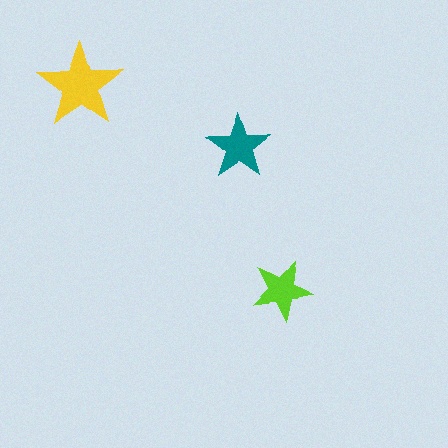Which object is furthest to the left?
The yellow star is leftmost.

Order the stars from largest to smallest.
the yellow one, the teal one, the lime one.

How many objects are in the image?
There are 3 objects in the image.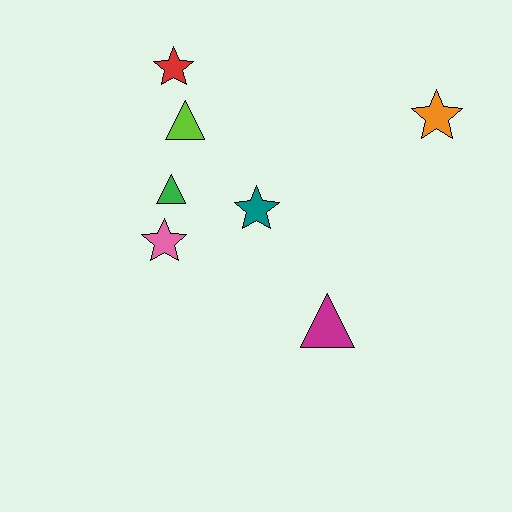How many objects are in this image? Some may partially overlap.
There are 7 objects.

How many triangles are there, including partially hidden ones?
There are 3 triangles.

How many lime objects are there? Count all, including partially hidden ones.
There is 1 lime object.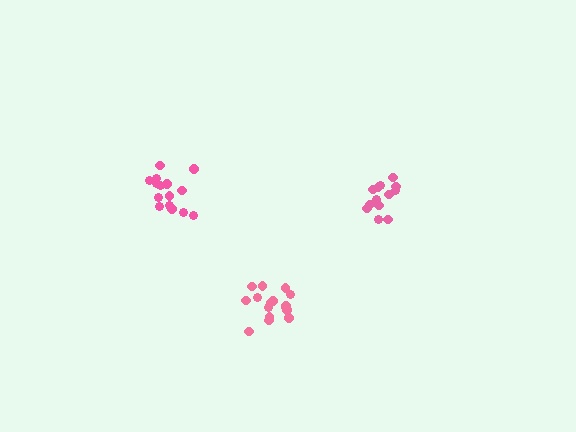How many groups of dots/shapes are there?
There are 3 groups.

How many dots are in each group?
Group 1: 13 dots, Group 2: 15 dots, Group 3: 16 dots (44 total).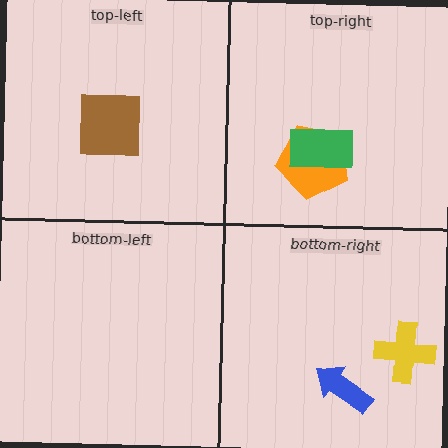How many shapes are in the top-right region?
2.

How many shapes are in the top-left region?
1.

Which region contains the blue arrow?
The bottom-right region.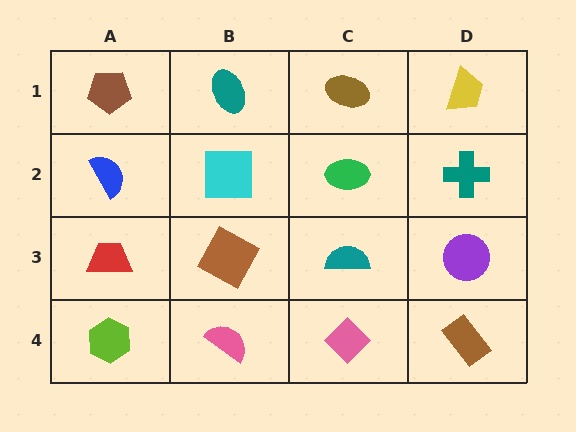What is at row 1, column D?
A yellow trapezoid.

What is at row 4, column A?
A lime hexagon.